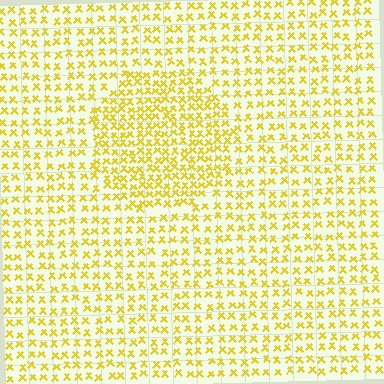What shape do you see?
I see a circle.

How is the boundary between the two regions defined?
The boundary is defined by a change in element density (approximately 1.7x ratio). All elements are the same color, size, and shape.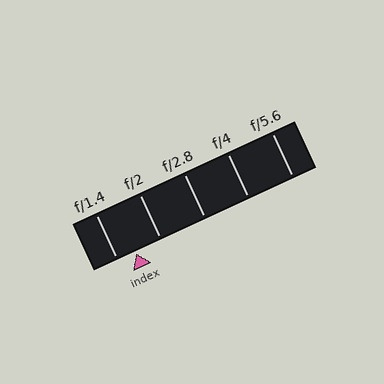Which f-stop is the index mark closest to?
The index mark is closest to f/1.4.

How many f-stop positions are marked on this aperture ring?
There are 5 f-stop positions marked.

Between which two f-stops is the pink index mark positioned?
The index mark is between f/1.4 and f/2.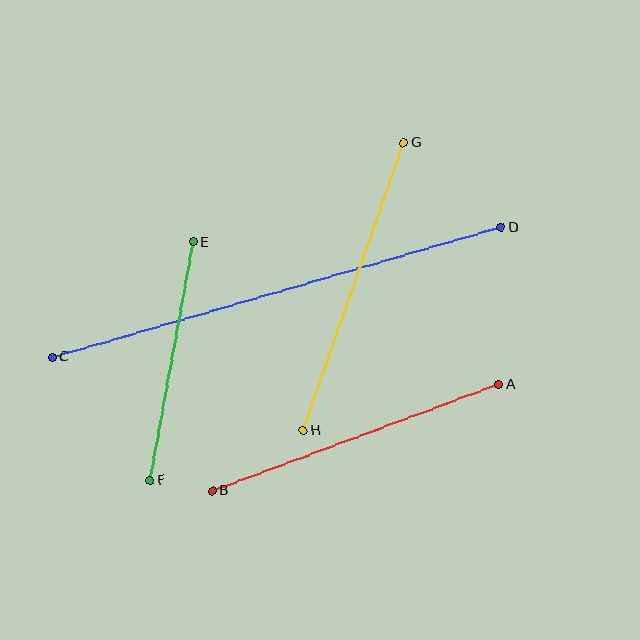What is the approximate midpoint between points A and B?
The midpoint is at approximately (355, 438) pixels.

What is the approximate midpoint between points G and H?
The midpoint is at approximately (353, 287) pixels.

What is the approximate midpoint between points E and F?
The midpoint is at approximately (172, 361) pixels.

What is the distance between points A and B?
The distance is approximately 306 pixels.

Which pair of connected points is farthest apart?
Points C and D are farthest apart.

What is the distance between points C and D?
The distance is approximately 467 pixels.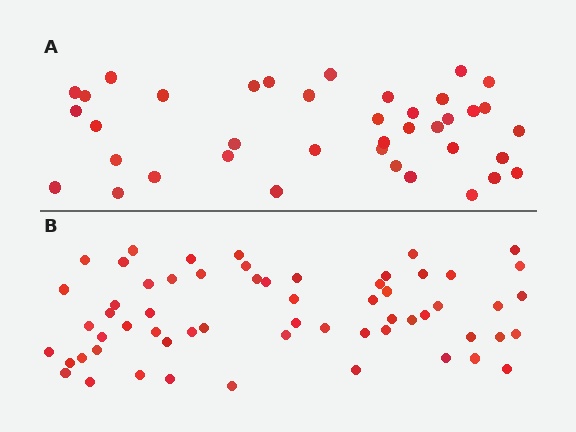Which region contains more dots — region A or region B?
Region B (the bottom region) has more dots.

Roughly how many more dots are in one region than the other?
Region B has approximately 20 more dots than region A.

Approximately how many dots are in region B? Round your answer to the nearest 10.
About 60 dots.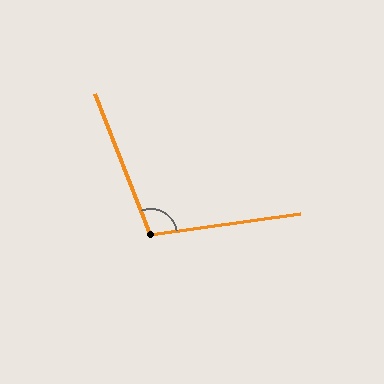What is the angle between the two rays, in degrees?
Approximately 104 degrees.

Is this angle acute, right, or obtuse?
It is obtuse.